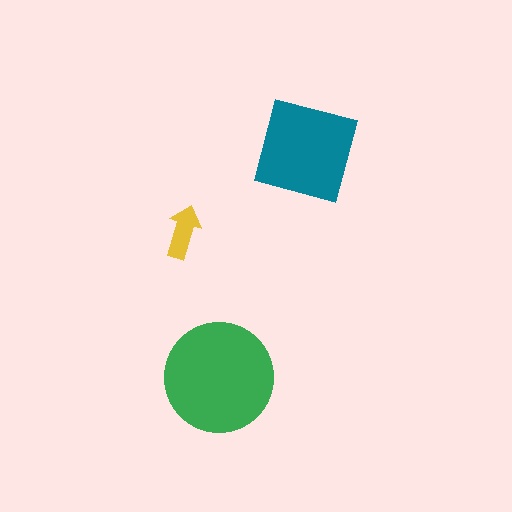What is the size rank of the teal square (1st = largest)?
2nd.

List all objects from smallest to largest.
The yellow arrow, the teal square, the green circle.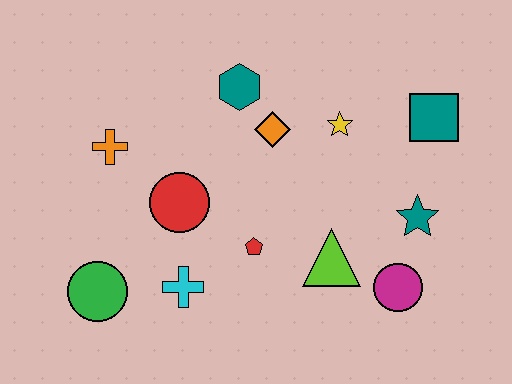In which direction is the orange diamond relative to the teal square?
The orange diamond is to the left of the teal square.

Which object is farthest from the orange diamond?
The green circle is farthest from the orange diamond.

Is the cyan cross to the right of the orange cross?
Yes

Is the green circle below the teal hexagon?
Yes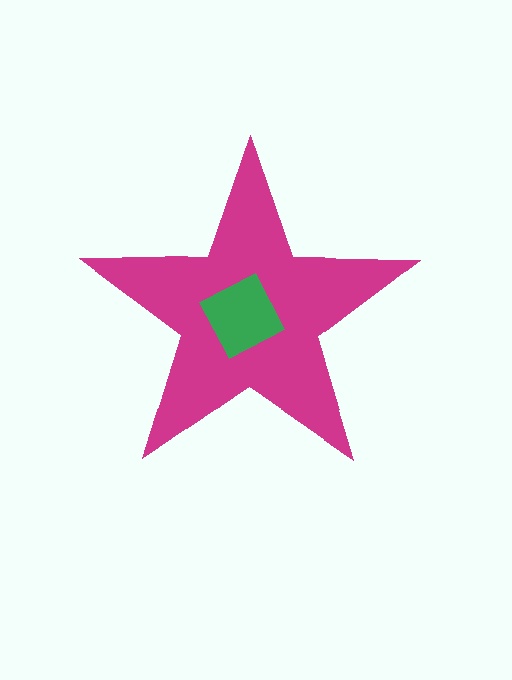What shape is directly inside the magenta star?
The green diamond.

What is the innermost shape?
The green diamond.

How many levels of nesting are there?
2.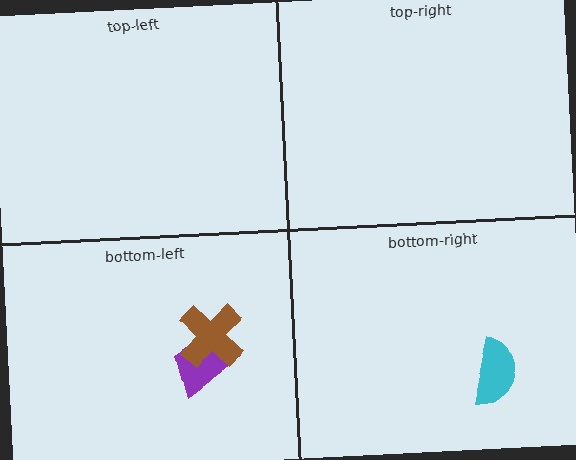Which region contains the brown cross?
The bottom-left region.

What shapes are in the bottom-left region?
The purple trapezoid, the brown cross.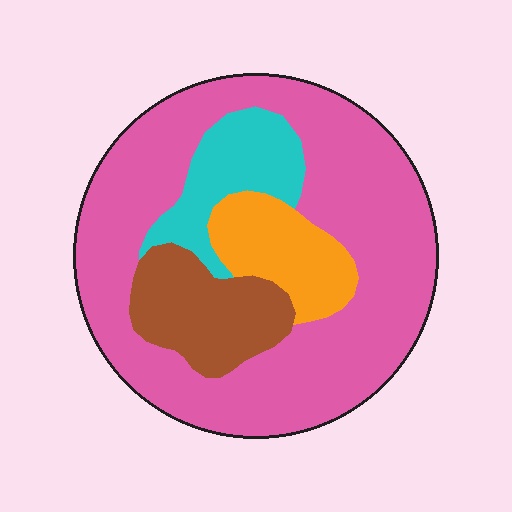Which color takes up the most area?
Pink, at roughly 65%.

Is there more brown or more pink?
Pink.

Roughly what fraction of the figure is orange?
Orange covers around 10% of the figure.